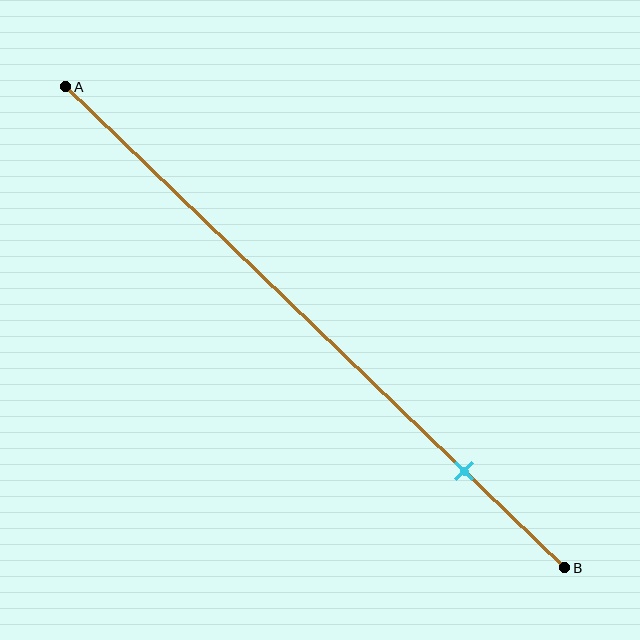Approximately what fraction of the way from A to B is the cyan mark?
The cyan mark is approximately 80% of the way from A to B.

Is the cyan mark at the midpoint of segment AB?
No, the mark is at about 80% from A, not at the 50% midpoint.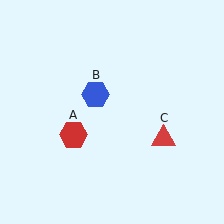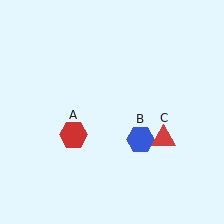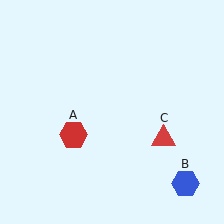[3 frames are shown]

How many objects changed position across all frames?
1 object changed position: blue hexagon (object B).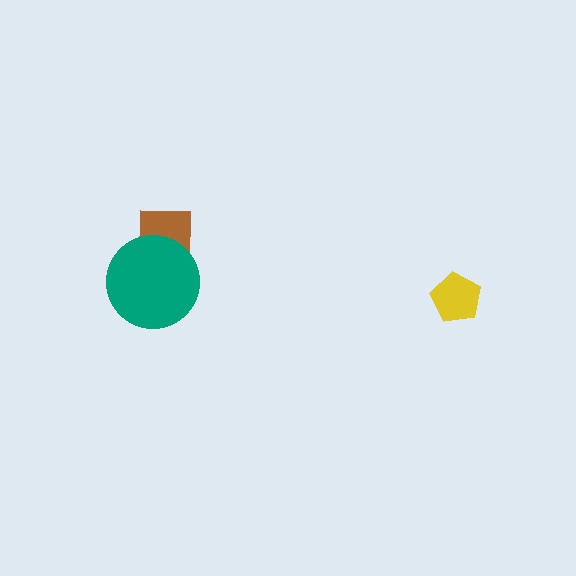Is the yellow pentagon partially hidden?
No, no other shape covers it.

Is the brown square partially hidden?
Yes, it is partially covered by another shape.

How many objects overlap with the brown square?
1 object overlaps with the brown square.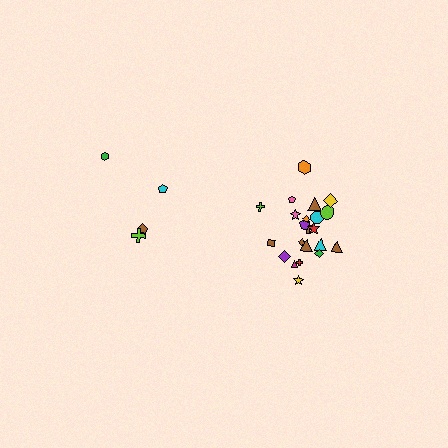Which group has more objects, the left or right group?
The right group.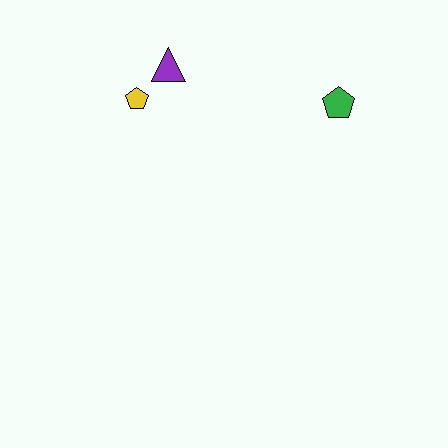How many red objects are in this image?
There are no red objects.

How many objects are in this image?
There are 3 objects.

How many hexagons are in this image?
There are no hexagons.